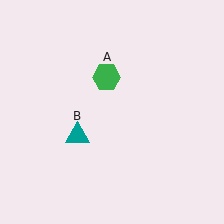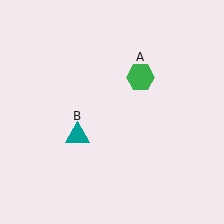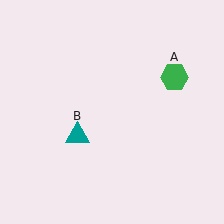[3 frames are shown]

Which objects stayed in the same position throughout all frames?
Teal triangle (object B) remained stationary.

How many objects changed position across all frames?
1 object changed position: green hexagon (object A).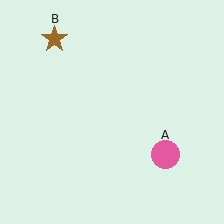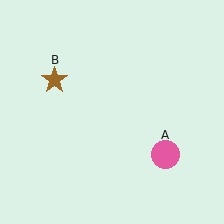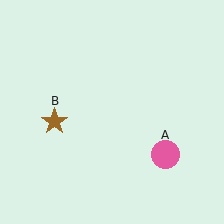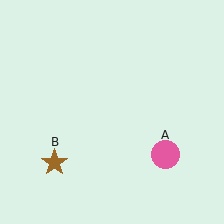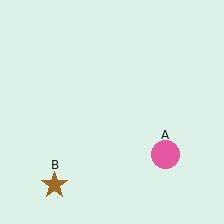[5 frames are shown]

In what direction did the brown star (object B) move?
The brown star (object B) moved down.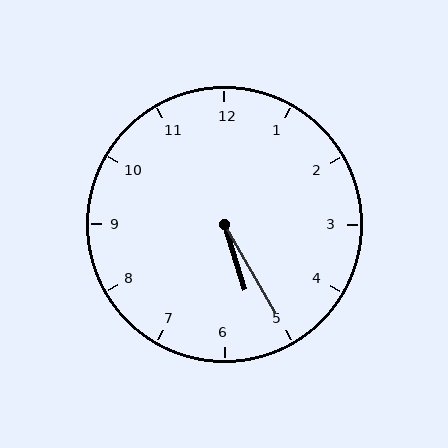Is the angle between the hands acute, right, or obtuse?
It is acute.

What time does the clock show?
5:25.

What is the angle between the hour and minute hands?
Approximately 12 degrees.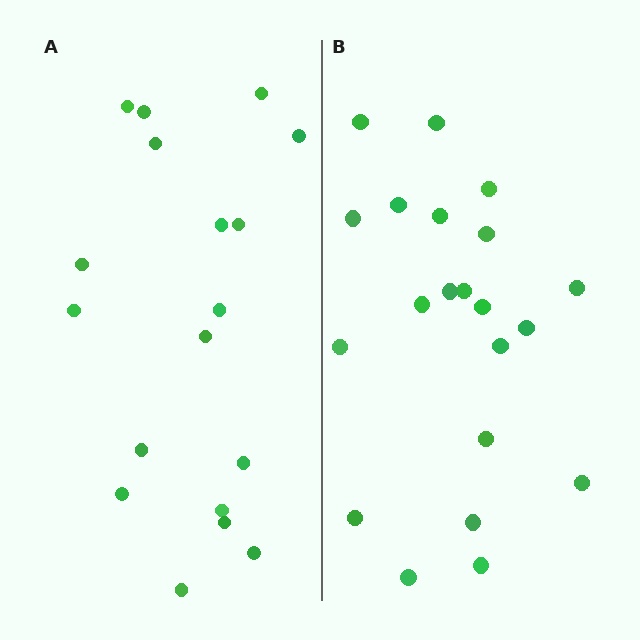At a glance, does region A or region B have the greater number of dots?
Region B (the right region) has more dots.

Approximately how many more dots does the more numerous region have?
Region B has just a few more — roughly 2 or 3 more dots than region A.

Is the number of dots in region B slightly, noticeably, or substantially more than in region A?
Region B has only slightly more — the two regions are fairly close. The ratio is roughly 1.2 to 1.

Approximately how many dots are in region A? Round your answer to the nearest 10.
About 20 dots. (The exact count is 18, which rounds to 20.)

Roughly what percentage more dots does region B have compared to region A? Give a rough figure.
About 15% more.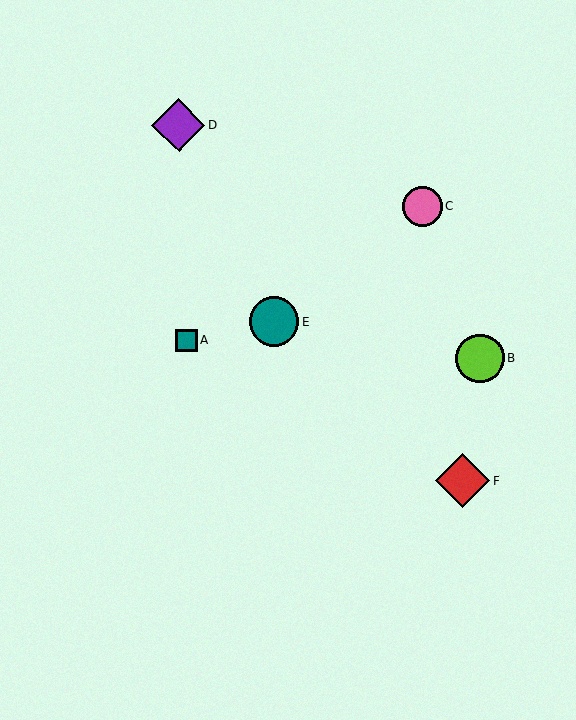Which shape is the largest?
The red diamond (labeled F) is the largest.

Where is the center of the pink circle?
The center of the pink circle is at (422, 206).